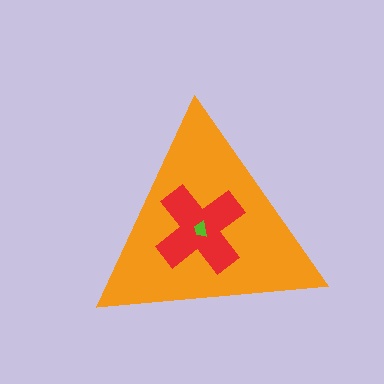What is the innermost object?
The lime trapezoid.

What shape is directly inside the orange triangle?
The red cross.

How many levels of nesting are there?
3.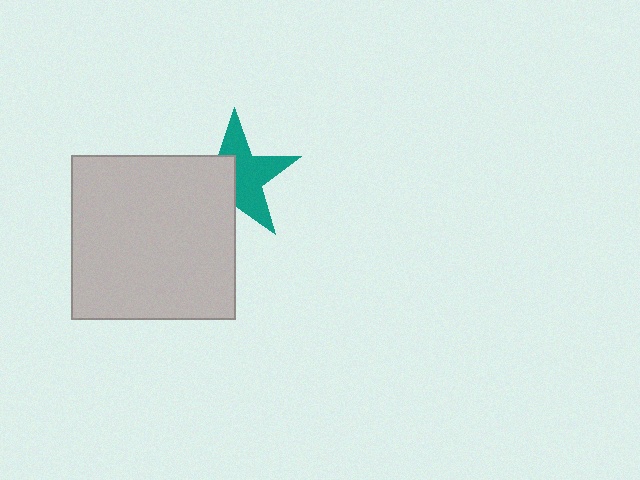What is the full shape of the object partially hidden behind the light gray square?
The partially hidden object is a teal star.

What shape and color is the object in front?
The object in front is a light gray square.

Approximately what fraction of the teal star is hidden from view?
Roughly 44% of the teal star is hidden behind the light gray square.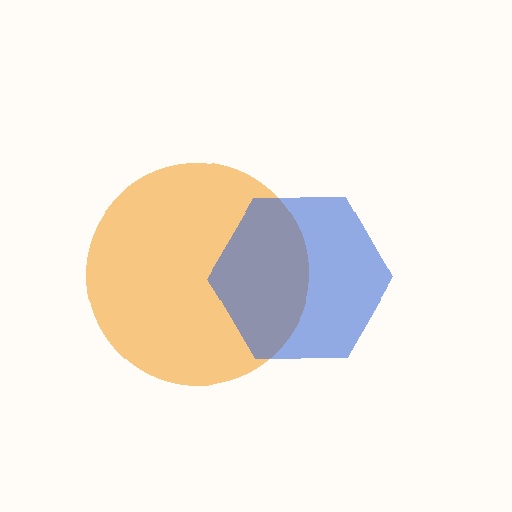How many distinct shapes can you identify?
There are 2 distinct shapes: an orange circle, a blue hexagon.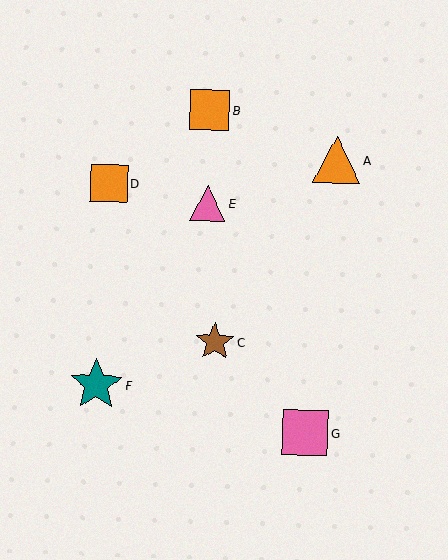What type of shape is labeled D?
Shape D is an orange square.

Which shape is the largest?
The teal star (labeled F) is the largest.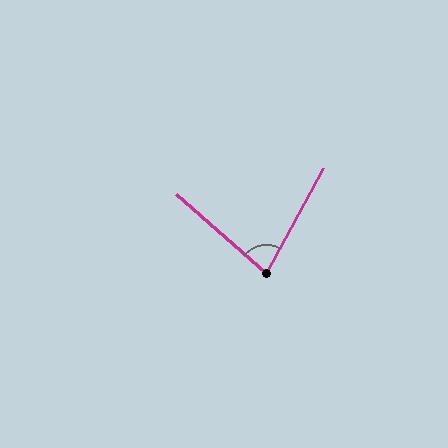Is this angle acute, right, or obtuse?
It is acute.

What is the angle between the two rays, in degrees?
Approximately 77 degrees.